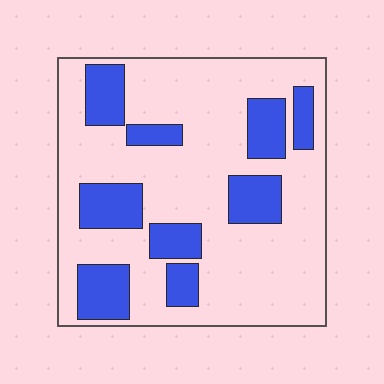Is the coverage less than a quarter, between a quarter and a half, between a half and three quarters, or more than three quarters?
Between a quarter and a half.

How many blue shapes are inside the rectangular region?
9.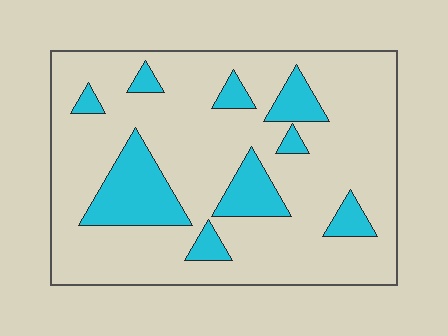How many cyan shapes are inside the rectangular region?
9.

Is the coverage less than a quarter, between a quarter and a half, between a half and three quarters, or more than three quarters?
Less than a quarter.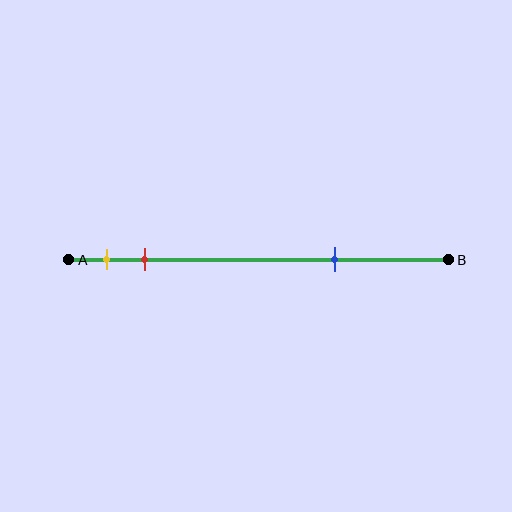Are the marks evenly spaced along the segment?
No, the marks are not evenly spaced.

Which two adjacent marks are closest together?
The yellow and red marks are the closest adjacent pair.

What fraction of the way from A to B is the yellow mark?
The yellow mark is approximately 10% (0.1) of the way from A to B.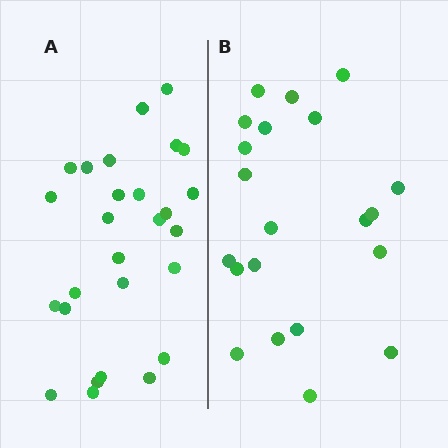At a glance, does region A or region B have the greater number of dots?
Region A (the left region) has more dots.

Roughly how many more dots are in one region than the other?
Region A has about 6 more dots than region B.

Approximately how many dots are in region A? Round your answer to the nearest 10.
About 30 dots. (The exact count is 27, which rounds to 30.)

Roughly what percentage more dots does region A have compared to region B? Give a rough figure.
About 30% more.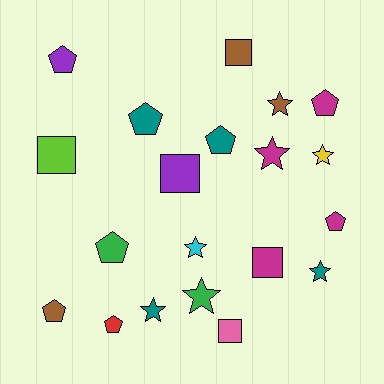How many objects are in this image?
There are 20 objects.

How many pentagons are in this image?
There are 8 pentagons.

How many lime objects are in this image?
There is 1 lime object.